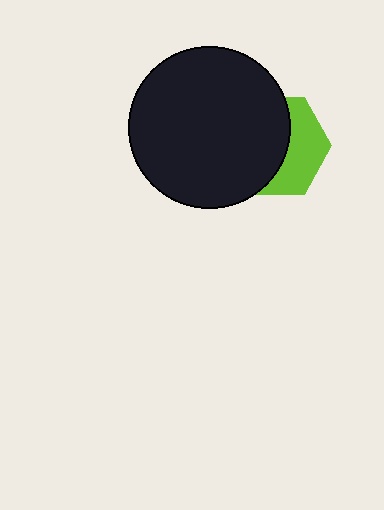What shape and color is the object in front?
The object in front is a black circle.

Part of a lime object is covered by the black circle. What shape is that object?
It is a hexagon.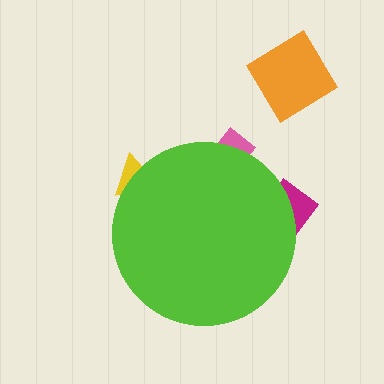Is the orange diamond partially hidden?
No, the orange diamond is fully visible.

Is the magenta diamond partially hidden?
Yes, the magenta diamond is partially hidden behind the lime circle.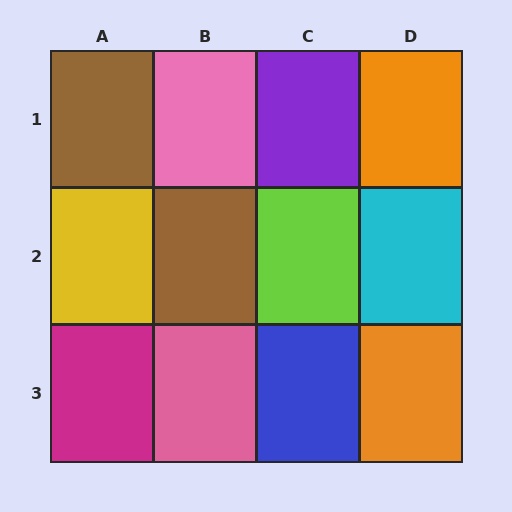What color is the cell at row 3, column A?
Magenta.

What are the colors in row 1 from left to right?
Brown, pink, purple, orange.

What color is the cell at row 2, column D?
Cyan.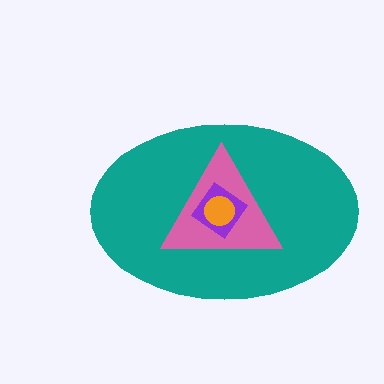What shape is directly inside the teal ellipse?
The pink triangle.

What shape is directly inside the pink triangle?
The purple diamond.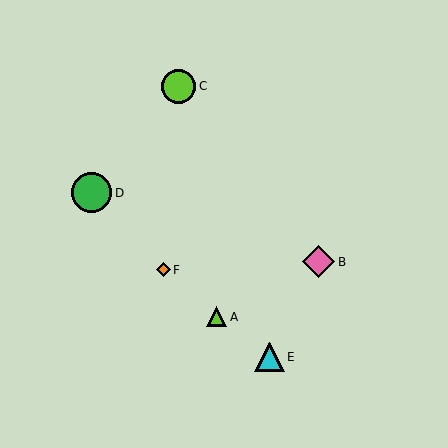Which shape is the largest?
The green circle (labeled D) is the largest.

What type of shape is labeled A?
Shape A is a lime triangle.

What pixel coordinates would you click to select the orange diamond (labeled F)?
Click at (163, 270) to select the orange diamond F.